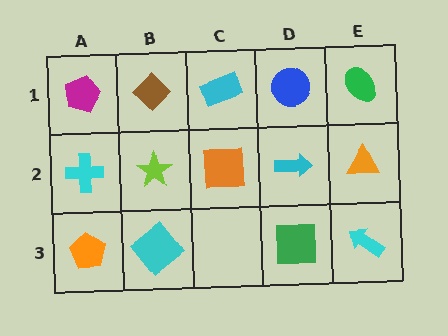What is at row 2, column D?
A cyan arrow.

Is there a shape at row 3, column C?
No, that cell is empty.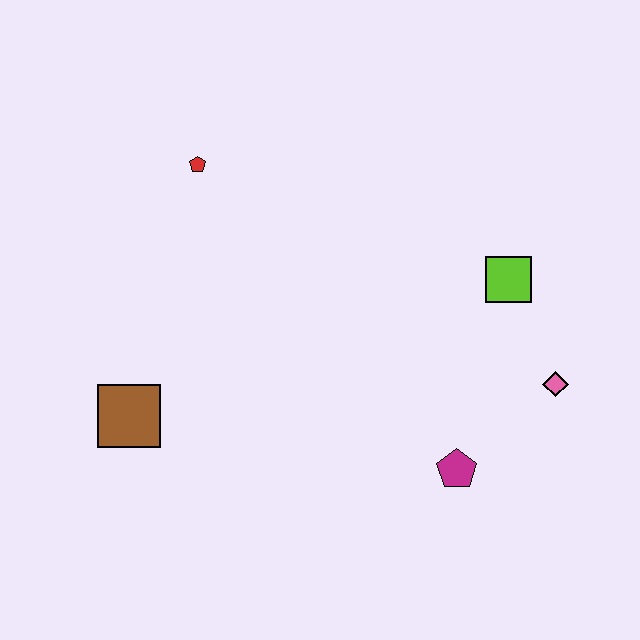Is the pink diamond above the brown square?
Yes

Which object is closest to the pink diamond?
The lime square is closest to the pink diamond.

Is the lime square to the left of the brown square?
No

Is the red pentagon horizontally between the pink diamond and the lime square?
No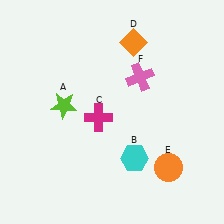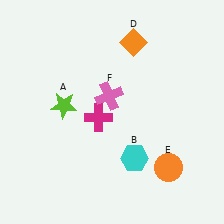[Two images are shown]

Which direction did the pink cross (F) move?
The pink cross (F) moved left.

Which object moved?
The pink cross (F) moved left.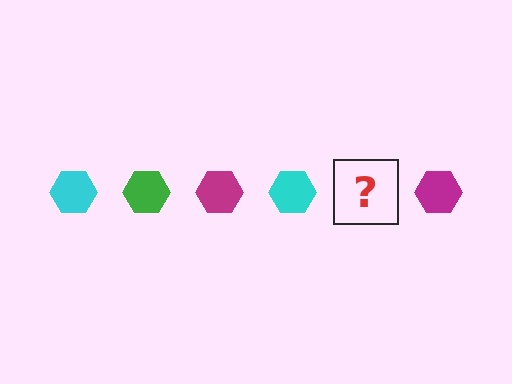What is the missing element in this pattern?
The missing element is a green hexagon.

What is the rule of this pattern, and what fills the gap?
The rule is that the pattern cycles through cyan, green, magenta hexagons. The gap should be filled with a green hexagon.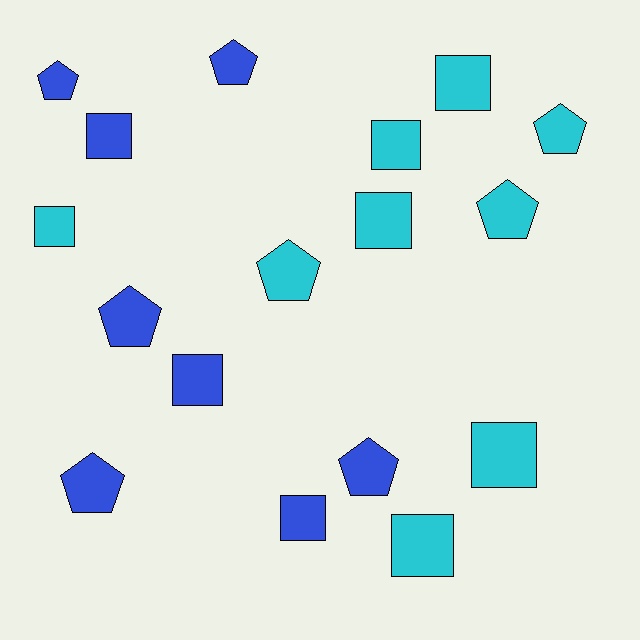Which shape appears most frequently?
Square, with 9 objects.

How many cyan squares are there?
There are 6 cyan squares.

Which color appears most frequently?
Cyan, with 9 objects.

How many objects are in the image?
There are 17 objects.